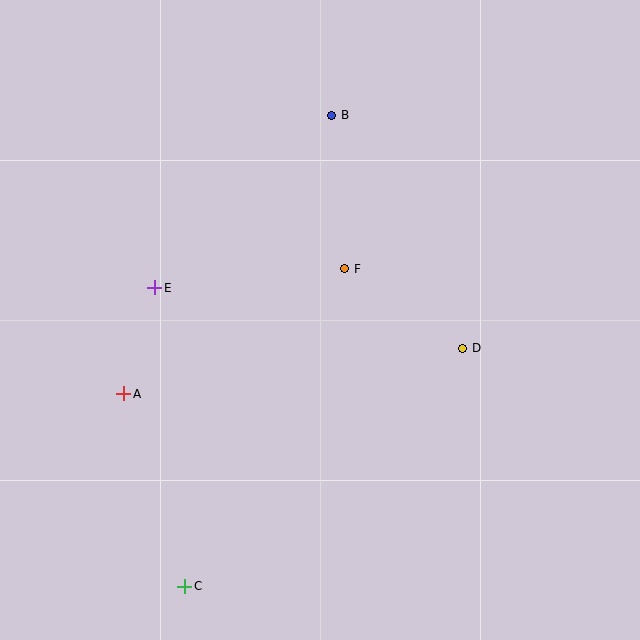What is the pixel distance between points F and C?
The distance between F and C is 355 pixels.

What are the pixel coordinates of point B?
Point B is at (332, 115).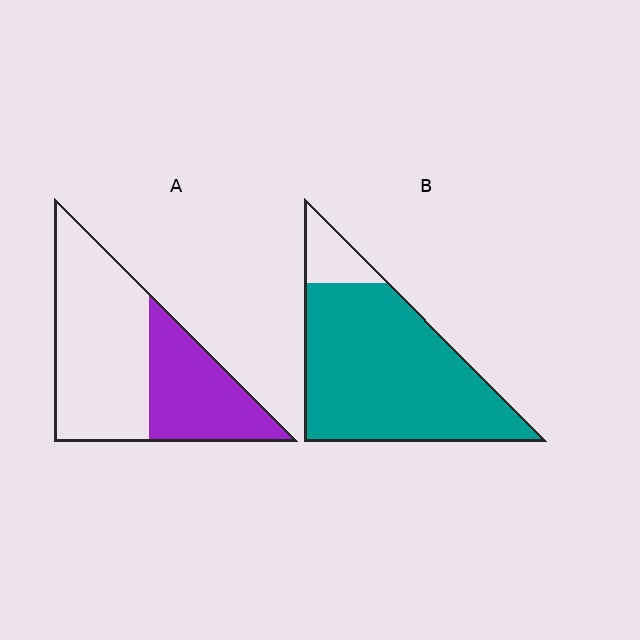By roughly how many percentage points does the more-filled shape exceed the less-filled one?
By roughly 50 percentage points (B over A).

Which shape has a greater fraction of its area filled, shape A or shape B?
Shape B.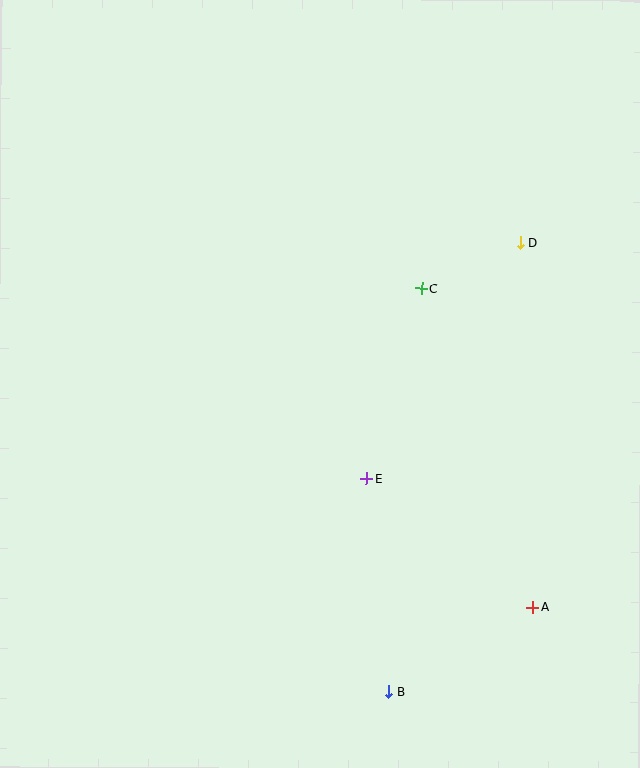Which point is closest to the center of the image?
Point E at (366, 479) is closest to the center.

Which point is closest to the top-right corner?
Point D is closest to the top-right corner.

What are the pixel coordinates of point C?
Point C is at (421, 288).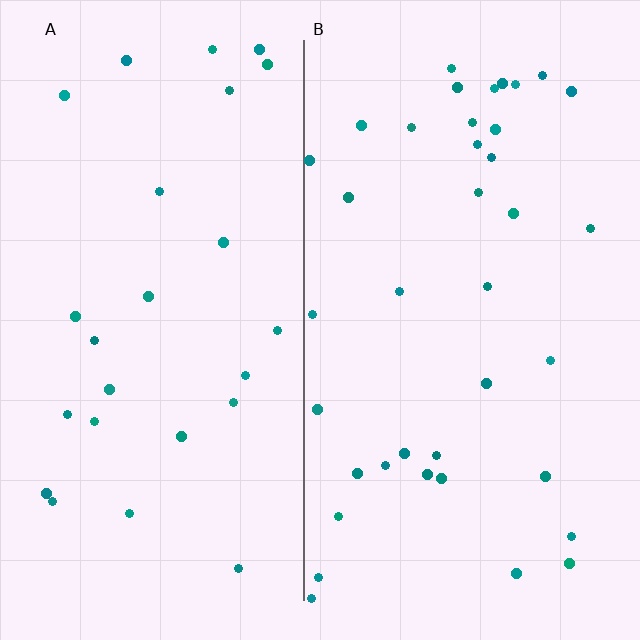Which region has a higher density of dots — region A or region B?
B (the right).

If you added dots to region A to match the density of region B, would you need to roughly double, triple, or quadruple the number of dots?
Approximately double.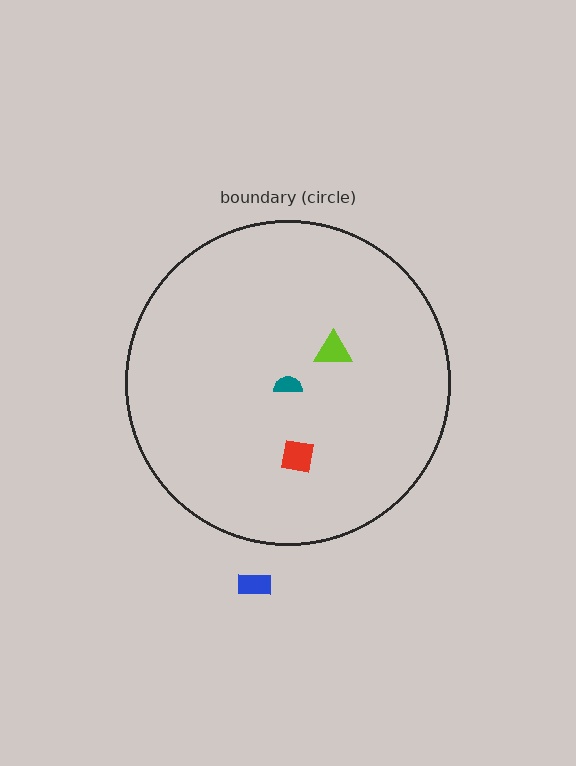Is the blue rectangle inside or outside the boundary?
Outside.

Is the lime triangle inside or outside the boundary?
Inside.